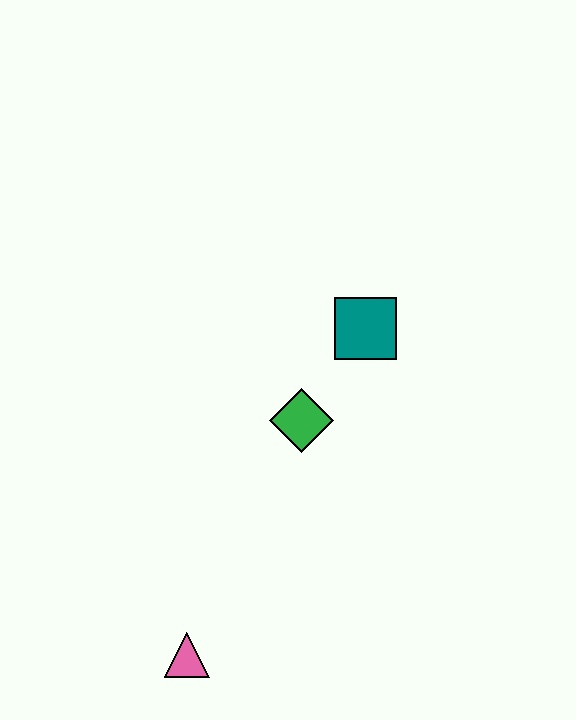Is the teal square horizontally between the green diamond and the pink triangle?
No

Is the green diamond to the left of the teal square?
Yes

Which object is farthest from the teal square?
The pink triangle is farthest from the teal square.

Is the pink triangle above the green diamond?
No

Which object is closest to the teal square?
The green diamond is closest to the teal square.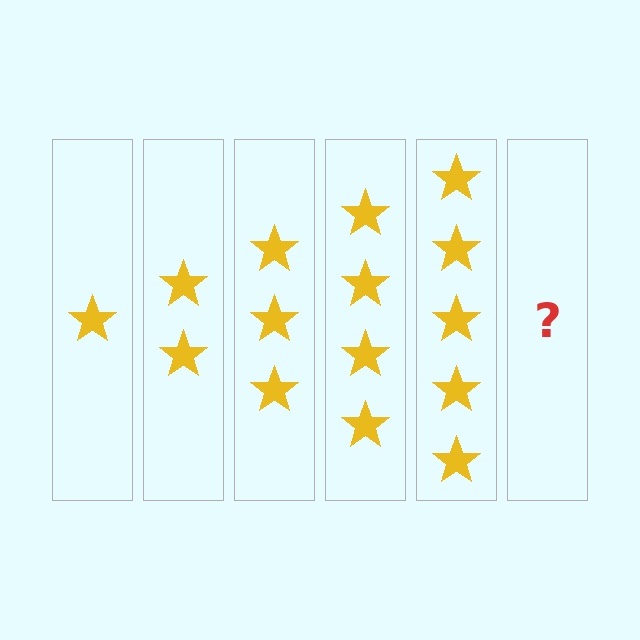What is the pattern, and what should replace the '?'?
The pattern is that each step adds one more star. The '?' should be 6 stars.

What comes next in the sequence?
The next element should be 6 stars.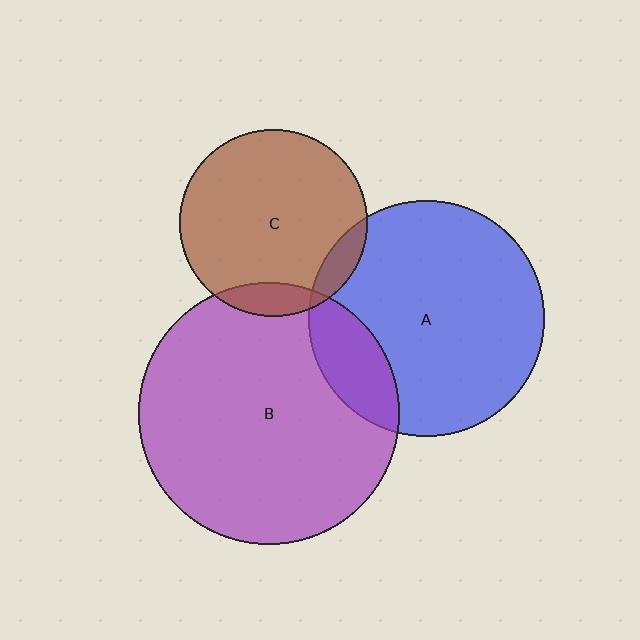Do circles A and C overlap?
Yes.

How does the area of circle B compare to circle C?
Approximately 1.9 times.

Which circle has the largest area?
Circle B (purple).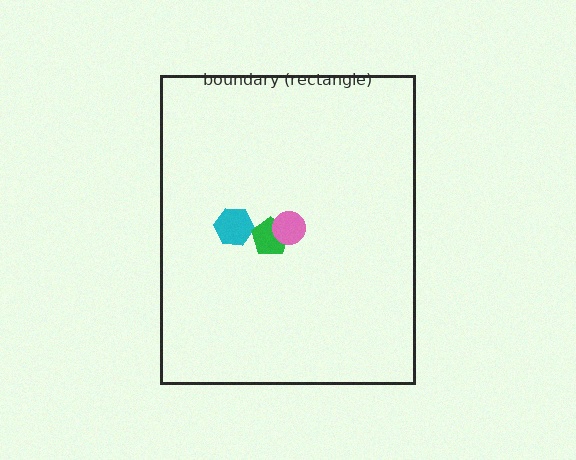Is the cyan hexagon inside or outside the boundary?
Inside.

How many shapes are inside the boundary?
3 inside, 0 outside.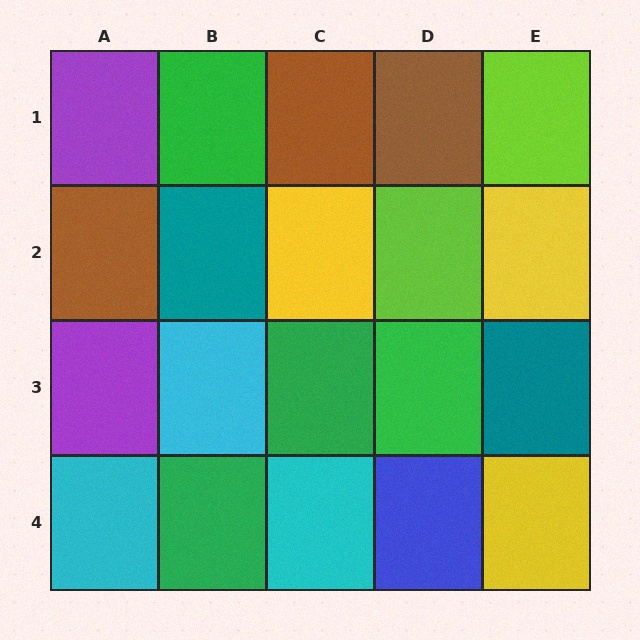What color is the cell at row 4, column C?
Cyan.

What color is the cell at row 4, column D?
Blue.